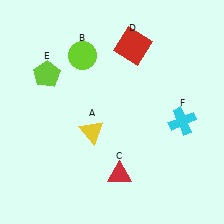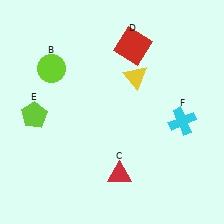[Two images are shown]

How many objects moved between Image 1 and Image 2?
3 objects moved between the two images.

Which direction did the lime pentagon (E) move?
The lime pentagon (E) moved down.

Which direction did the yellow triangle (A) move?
The yellow triangle (A) moved up.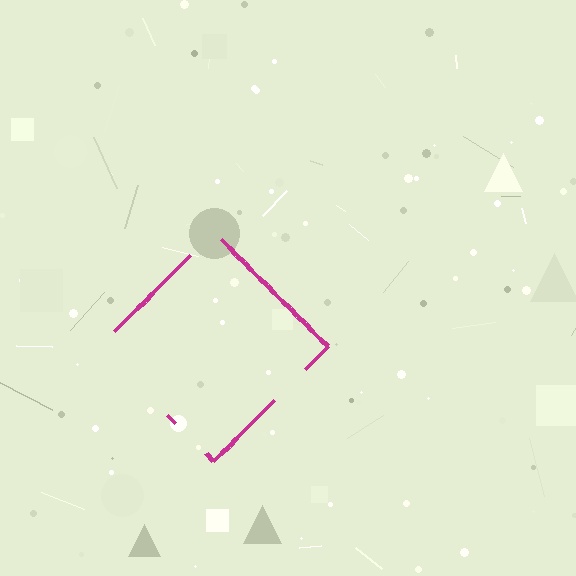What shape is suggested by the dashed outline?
The dashed outline suggests a diamond.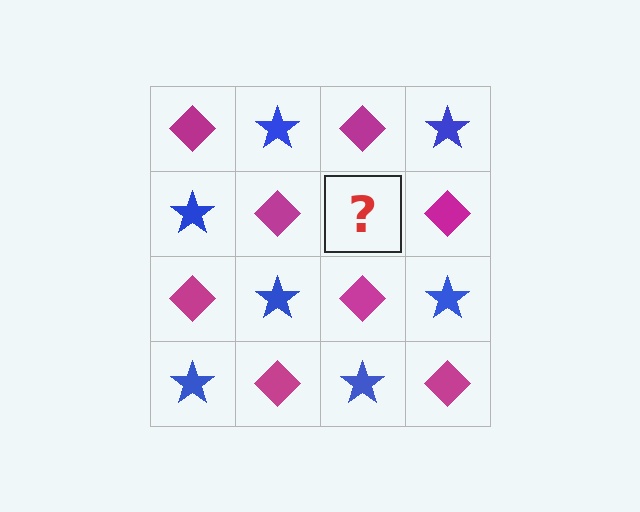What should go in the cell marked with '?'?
The missing cell should contain a blue star.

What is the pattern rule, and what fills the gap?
The rule is that it alternates magenta diamond and blue star in a checkerboard pattern. The gap should be filled with a blue star.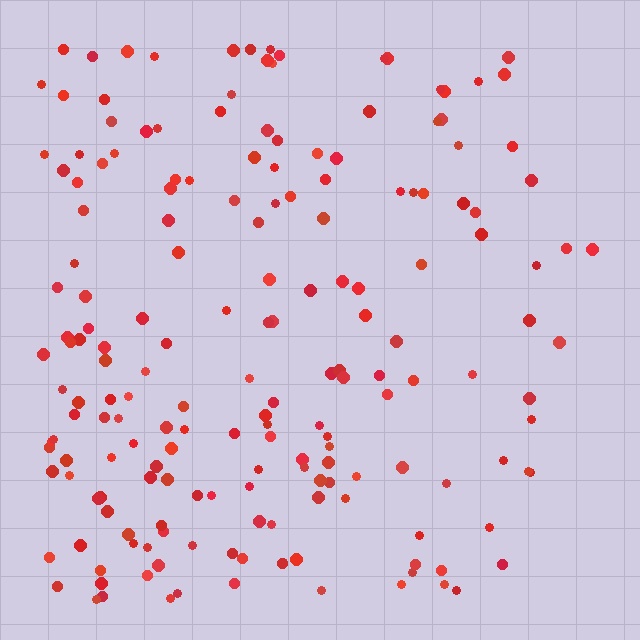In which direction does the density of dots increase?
From right to left, with the left side densest.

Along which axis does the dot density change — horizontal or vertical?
Horizontal.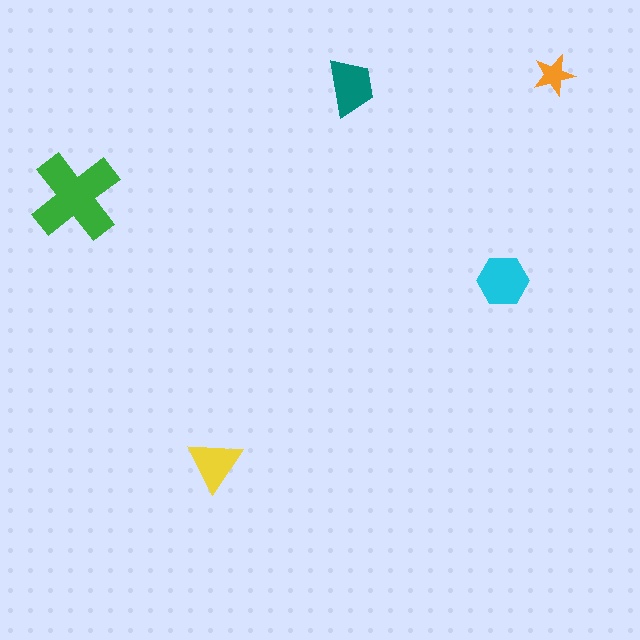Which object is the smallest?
The orange star.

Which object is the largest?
The green cross.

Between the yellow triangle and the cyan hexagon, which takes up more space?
The cyan hexagon.